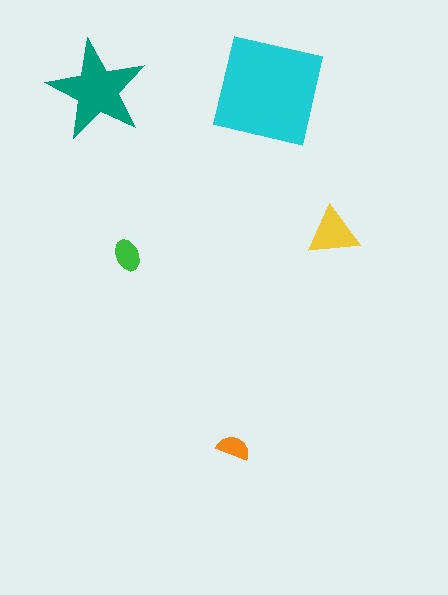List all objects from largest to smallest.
The cyan square, the teal star, the yellow triangle, the green ellipse, the orange semicircle.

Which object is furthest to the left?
The teal star is leftmost.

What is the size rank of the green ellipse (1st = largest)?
4th.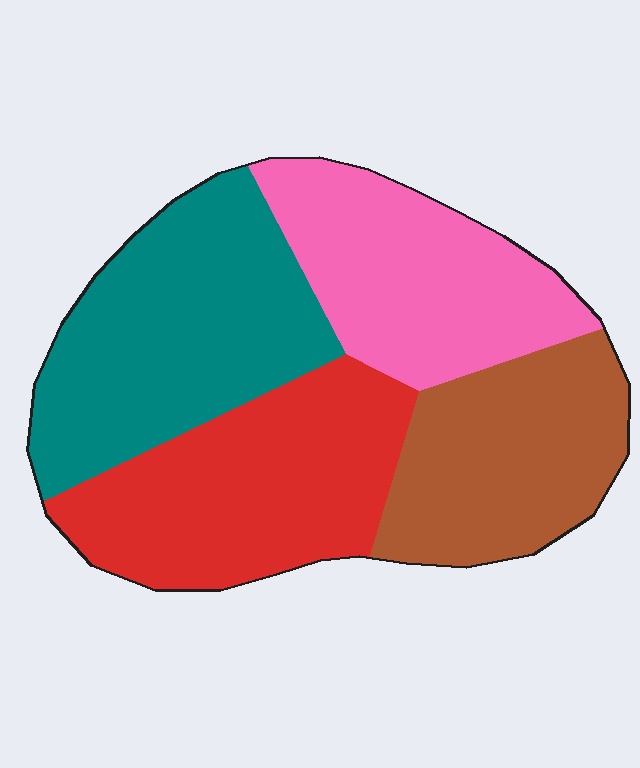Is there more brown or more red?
Red.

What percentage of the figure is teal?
Teal takes up about one quarter (1/4) of the figure.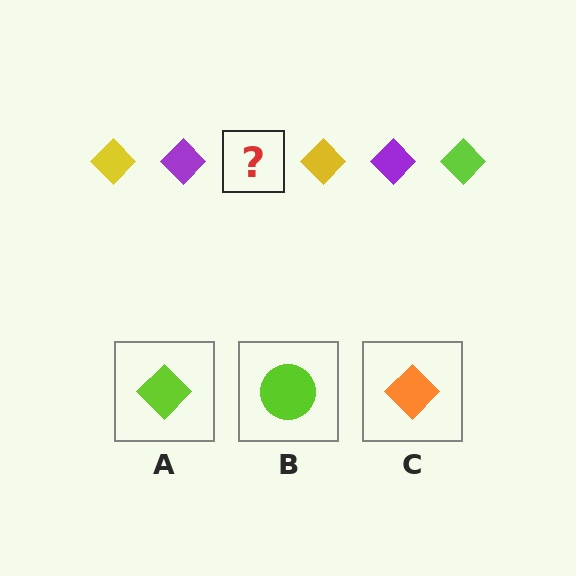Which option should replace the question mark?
Option A.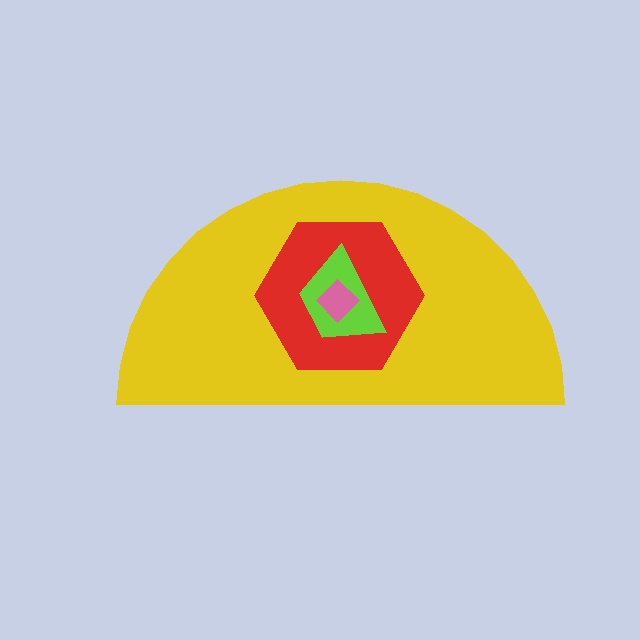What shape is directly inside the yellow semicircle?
The red hexagon.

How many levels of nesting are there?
4.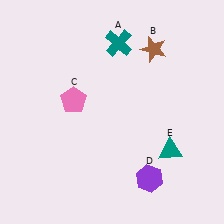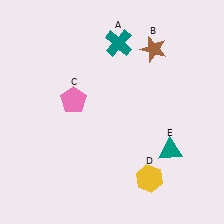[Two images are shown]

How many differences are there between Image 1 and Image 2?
There is 1 difference between the two images.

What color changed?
The hexagon (D) changed from purple in Image 1 to yellow in Image 2.